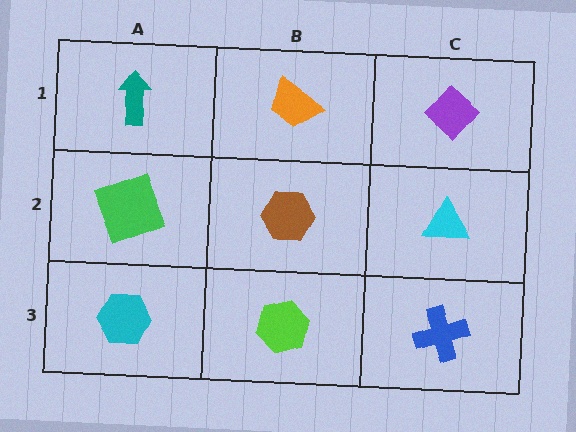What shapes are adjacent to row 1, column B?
A brown hexagon (row 2, column B), a teal arrow (row 1, column A), a purple diamond (row 1, column C).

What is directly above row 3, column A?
A green square.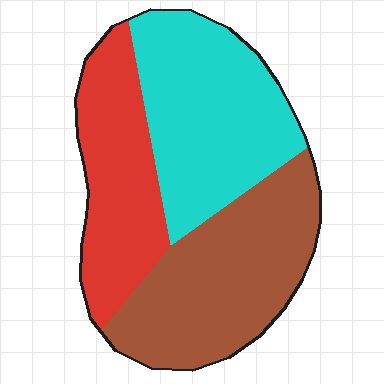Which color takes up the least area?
Red, at roughly 25%.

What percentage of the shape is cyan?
Cyan takes up between a third and a half of the shape.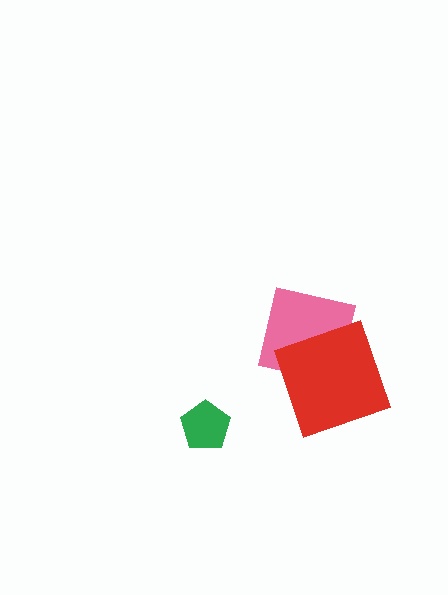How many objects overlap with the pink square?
1 object overlaps with the pink square.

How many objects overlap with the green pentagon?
0 objects overlap with the green pentagon.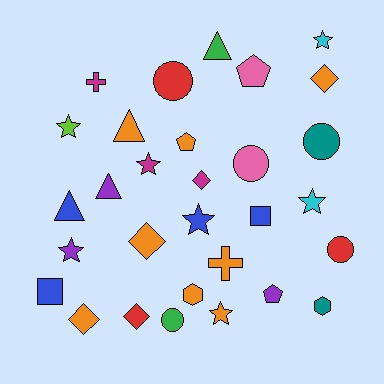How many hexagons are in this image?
There are 2 hexagons.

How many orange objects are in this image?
There are 8 orange objects.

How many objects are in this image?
There are 30 objects.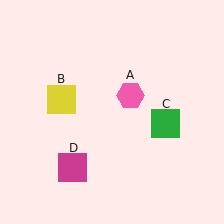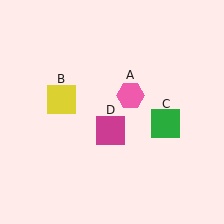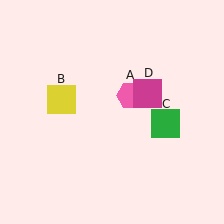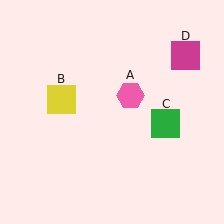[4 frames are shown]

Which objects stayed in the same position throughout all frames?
Pink hexagon (object A) and yellow square (object B) and green square (object C) remained stationary.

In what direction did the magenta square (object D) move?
The magenta square (object D) moved up and to the right.